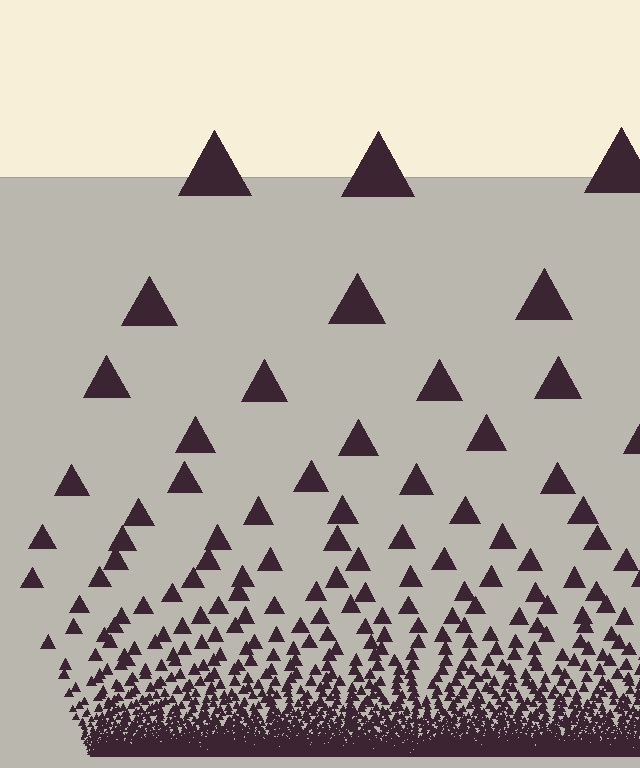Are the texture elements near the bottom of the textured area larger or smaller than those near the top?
Smaller. The gradient is inverted — elements near the bottom are smaller and denser.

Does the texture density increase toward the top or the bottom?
Density increases toward the bottom.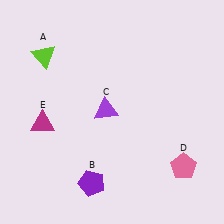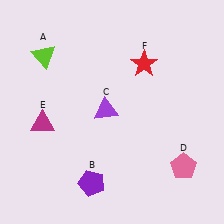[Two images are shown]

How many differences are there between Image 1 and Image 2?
There is 1 difference between the two images.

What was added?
A red star (F) was added in Image 2.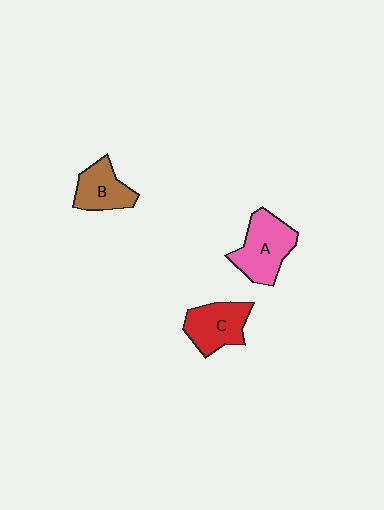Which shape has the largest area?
Shape A (pink).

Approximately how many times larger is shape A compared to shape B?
Approximately 1.4 times.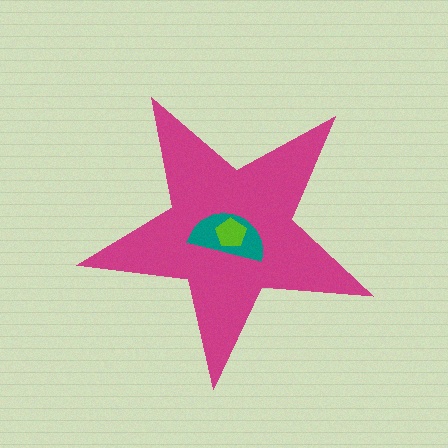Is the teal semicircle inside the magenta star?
Yes.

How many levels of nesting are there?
3.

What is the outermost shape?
The magenta star.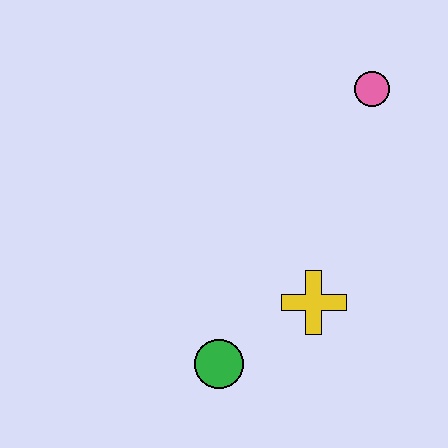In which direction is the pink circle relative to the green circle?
The pink circle is above the green circle.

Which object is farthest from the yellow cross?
The pink circle is farthest from the yellow cross.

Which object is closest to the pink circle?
The yellow cross is closest to the pink circle.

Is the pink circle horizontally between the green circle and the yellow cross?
No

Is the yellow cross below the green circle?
No